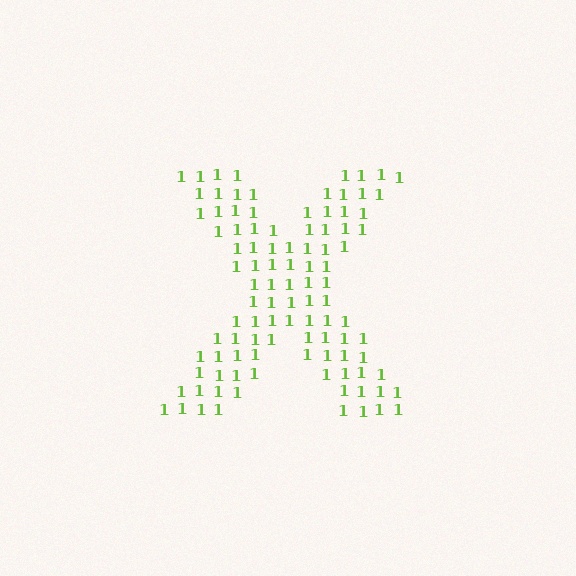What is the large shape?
The large shape is the letter X.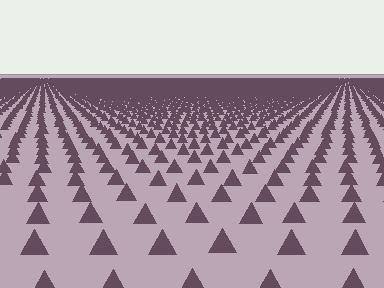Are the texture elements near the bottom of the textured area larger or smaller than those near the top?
Larger. Near the bottom, elements are closer to the viewer and appear at a bigger on-screen size.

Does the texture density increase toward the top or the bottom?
Density increases toward the top.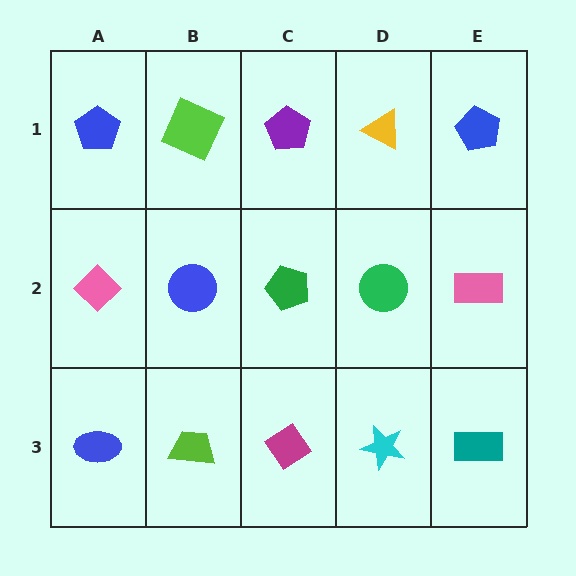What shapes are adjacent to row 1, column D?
A green circle (row 2, column D), a purple pentagon (row 1, column C), a blue pentagon (row 1, column E).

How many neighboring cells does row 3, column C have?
3.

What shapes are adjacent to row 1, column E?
A pink rectangle (row 2, column E), a yellow triangle (row 1, column D).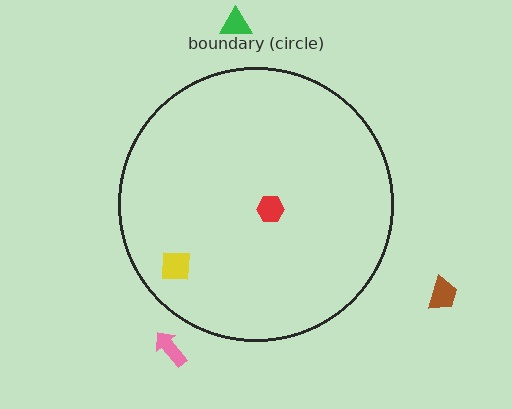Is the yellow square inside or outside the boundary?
Inside.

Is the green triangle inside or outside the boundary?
Outside.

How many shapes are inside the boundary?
2 inside, 3 outside.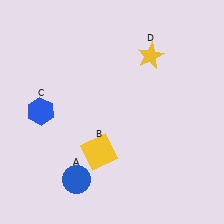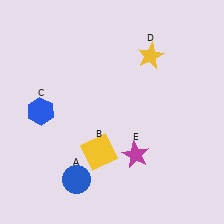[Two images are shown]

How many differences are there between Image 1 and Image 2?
There is 1 difference between the two images.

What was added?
A magenta star (E) was added in Image 2.